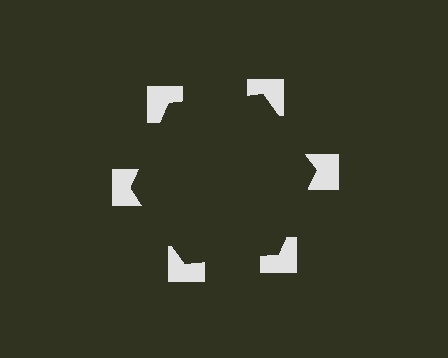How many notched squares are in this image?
There are 6 — one at each vertex of the illusory hexagon.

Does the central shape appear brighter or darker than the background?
It typically appears slightly darker than the background, even though no actual brightness change is drawn.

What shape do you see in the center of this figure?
An illusory hexagon — its edges are inferred from the aligned wedge cuts in the notched squares, not physically drawn.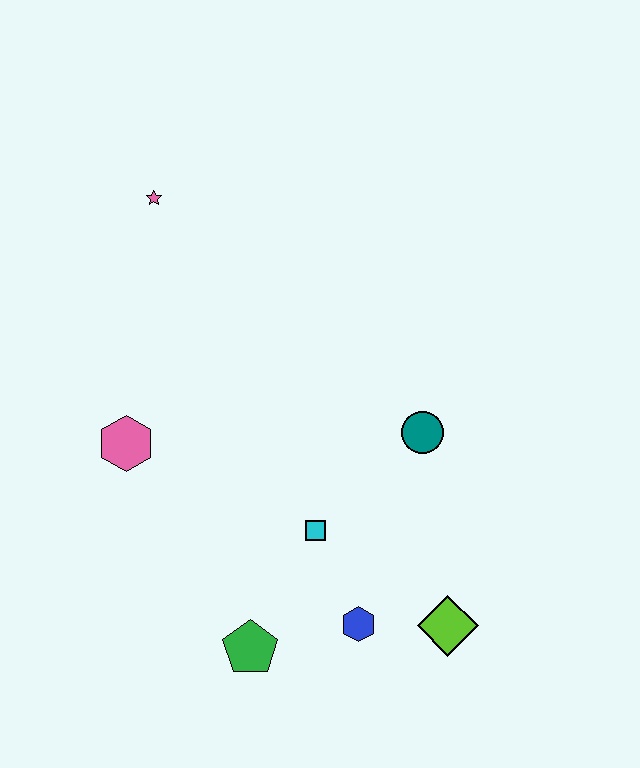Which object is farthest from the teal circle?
The pink star is farthest from the teal circle.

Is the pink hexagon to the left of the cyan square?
Yes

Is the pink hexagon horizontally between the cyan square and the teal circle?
No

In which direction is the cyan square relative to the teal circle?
The cyan square is to the left of the teal circle.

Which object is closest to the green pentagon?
The blue hexagon is closest to the green pentagon.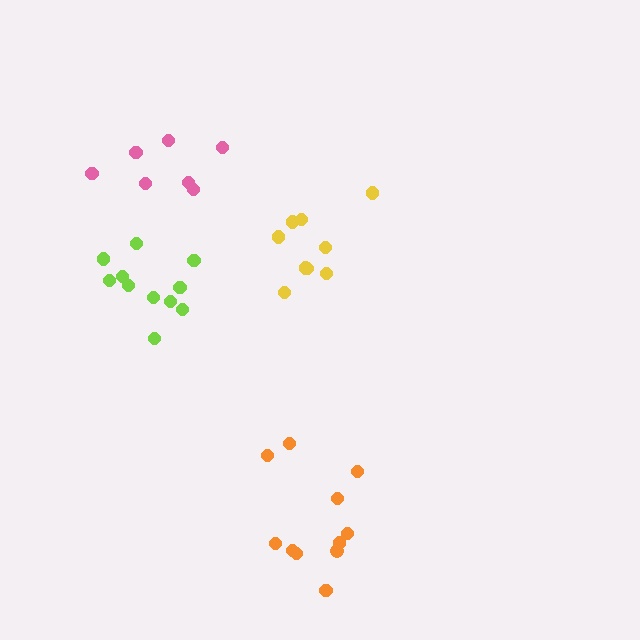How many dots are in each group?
Group 1: 7 dots, Group 2: 11 dots, Group 3: 9 dots, Group 4: 11 dots (38 total).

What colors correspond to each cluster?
The clusters are colored: pink, lime, yellow, orange.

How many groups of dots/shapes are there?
There are 4 groups.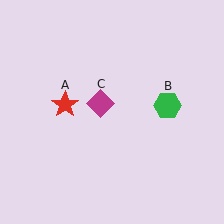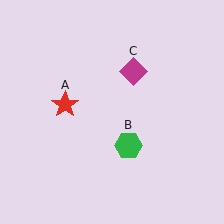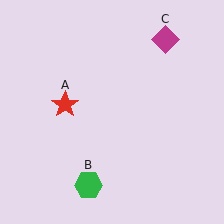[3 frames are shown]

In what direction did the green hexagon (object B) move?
The green hexagon (object B) moved down and to the left.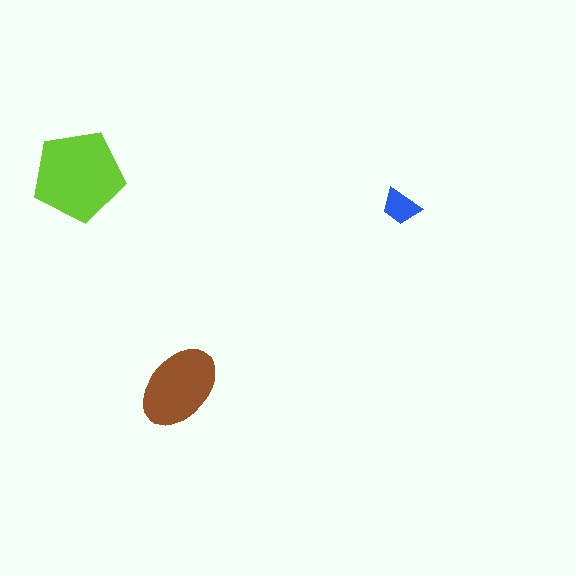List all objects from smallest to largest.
The blue trapezoid, the brown ellipse, the lime pentagon.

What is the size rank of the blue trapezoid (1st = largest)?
3rd.